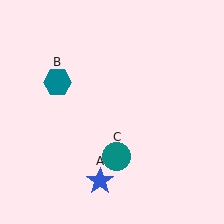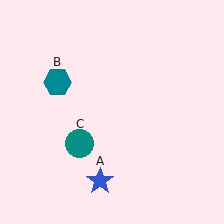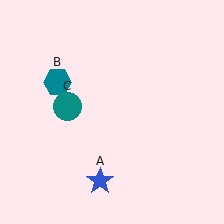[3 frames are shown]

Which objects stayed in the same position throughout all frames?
Blue star (object A) and teal hexagon (object B) remained stationary.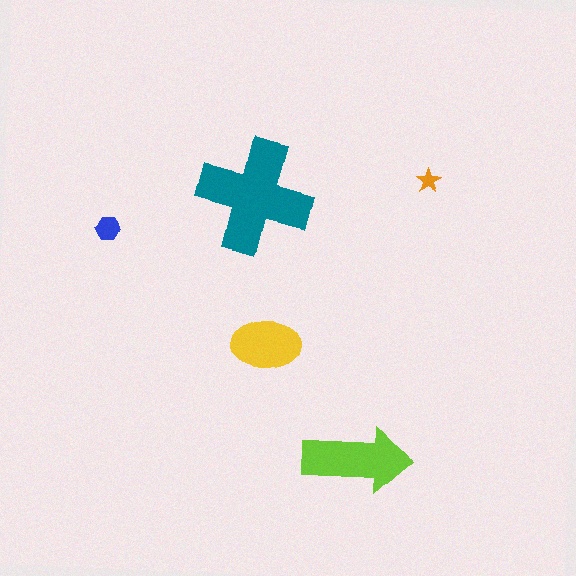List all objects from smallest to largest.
The orange star, the blue hexagon, the yellow ellipse, the lime arrow, the teal cross.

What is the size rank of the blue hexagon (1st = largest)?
4th.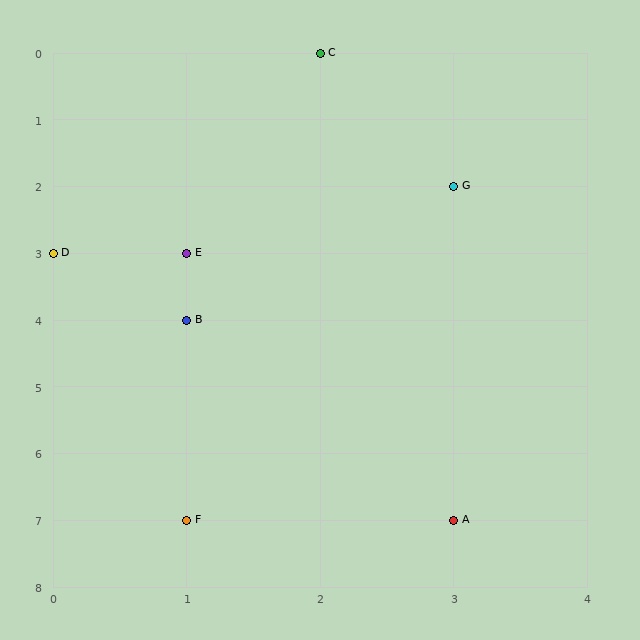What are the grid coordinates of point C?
Point C is at grid coordinates (2, 0).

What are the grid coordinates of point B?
Point B is at grid coordinates (1, 4).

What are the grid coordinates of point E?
Point E is at grid coordinates (1, 3).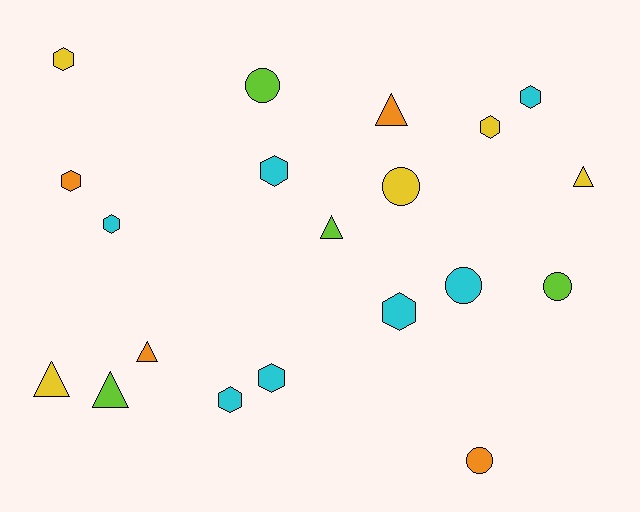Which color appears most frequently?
Cyan, with 7 objects.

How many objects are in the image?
There are 20 objects.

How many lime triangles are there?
There are 2 lime triangles.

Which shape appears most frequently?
Hexagon, with 9 objects.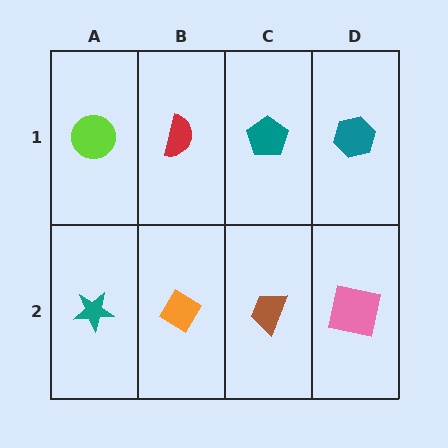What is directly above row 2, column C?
A teal pentagon.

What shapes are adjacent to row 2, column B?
A red semicircle (row 1, column B), a teal star (row 2, column A), a brown trapezoid (row 2, column C).